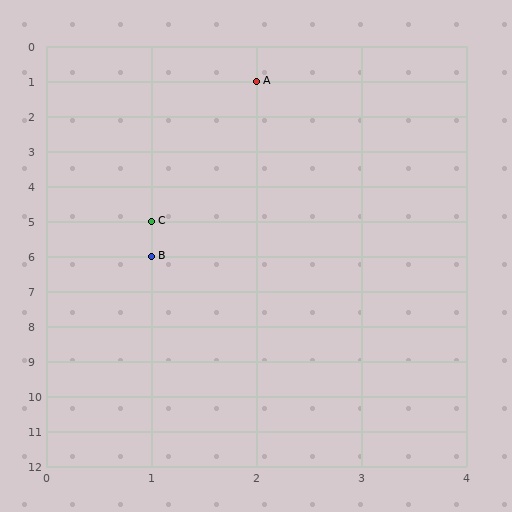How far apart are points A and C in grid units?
Points A and C are 1 column and 4 rows apart (about 4.1 grid units diagonally).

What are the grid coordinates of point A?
Point A is at grid coordinates (2, 1).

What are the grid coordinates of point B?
Point B is at grid coordinates (1, 6).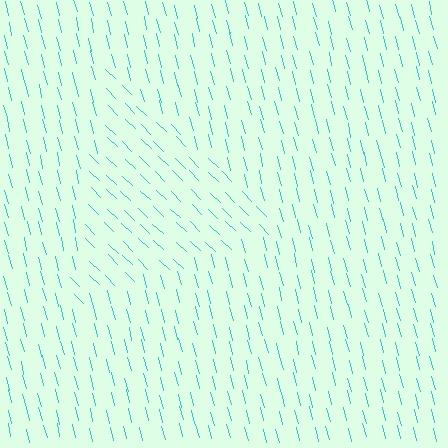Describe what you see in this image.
The image is filled with small cyan line segments. A triangle region in the image has lines oriented differently from the surrounding lines, creating a visible texture boundary.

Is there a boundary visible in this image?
Yes, there is a texture boundary formed by a change in line orientation.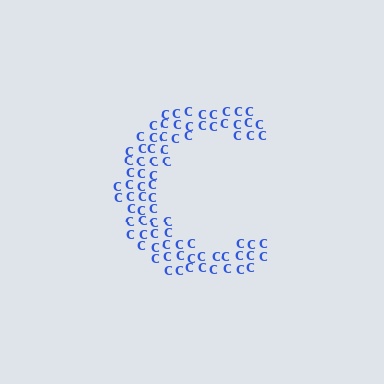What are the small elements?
The small elements are letter C's.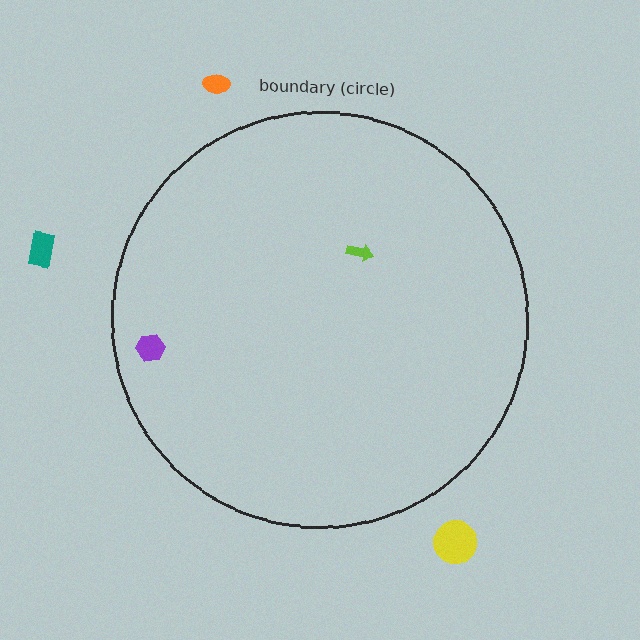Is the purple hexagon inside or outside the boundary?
Inside.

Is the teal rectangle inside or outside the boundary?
Outside.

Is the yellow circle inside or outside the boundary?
Outside.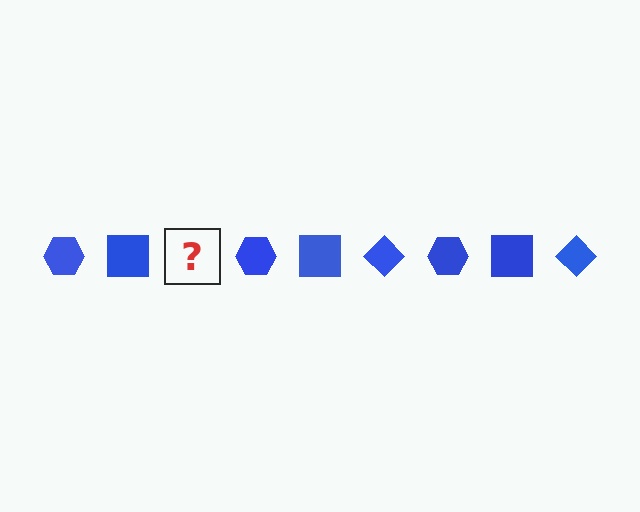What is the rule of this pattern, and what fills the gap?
The rule is that the pattern cycles through hexagon, square, diamond shapes in blue. The gap should be filled with a blue diamond.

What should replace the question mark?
The question mark should be replaced with a blue diamond.